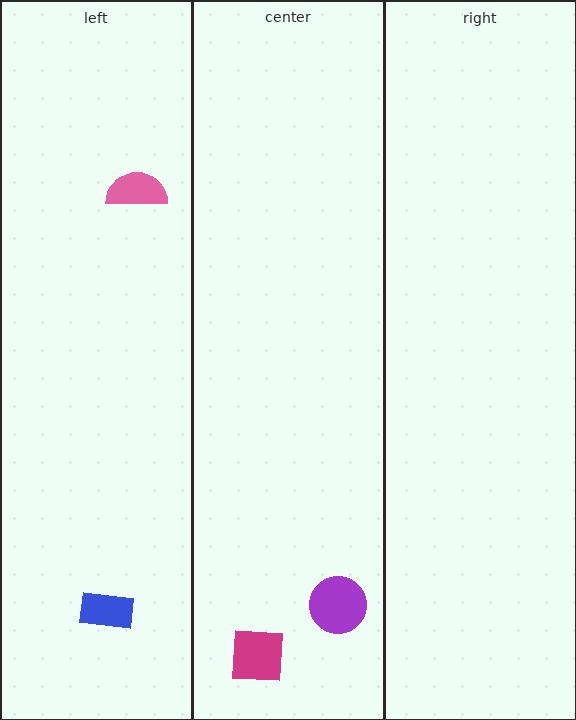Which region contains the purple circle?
The center region.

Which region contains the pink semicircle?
The left region.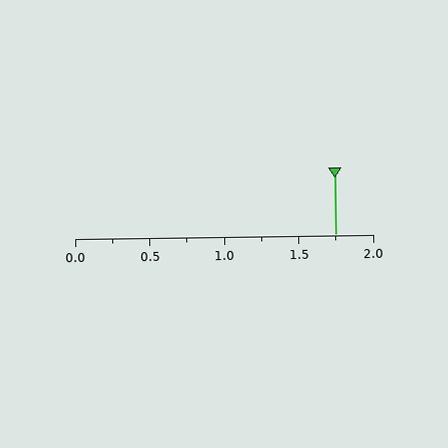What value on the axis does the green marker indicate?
The marker indicates approximately 1.75.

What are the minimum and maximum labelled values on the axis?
The axis runs from 0.0 to 2.0.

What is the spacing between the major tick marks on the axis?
The major ticks are spaced 0.5 apart.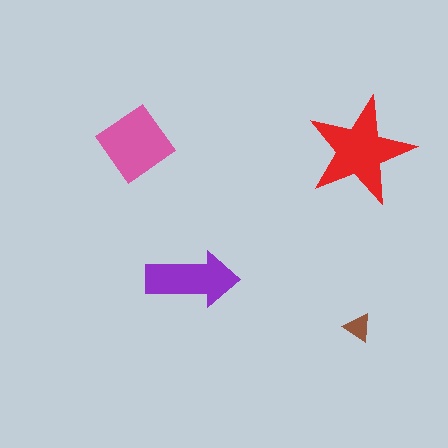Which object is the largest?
The red star.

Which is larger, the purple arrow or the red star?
The red star.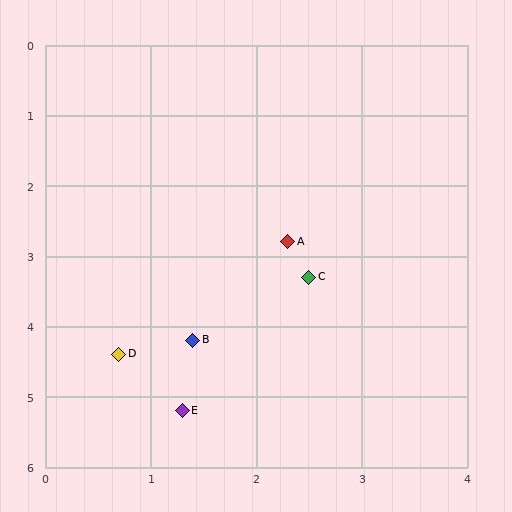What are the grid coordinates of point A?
Point A is at approximately (2.3, 2.8).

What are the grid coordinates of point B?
Point B is at approximately (1.4, 4.2).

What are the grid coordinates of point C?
Point C is at approximately (2.5, 3.3).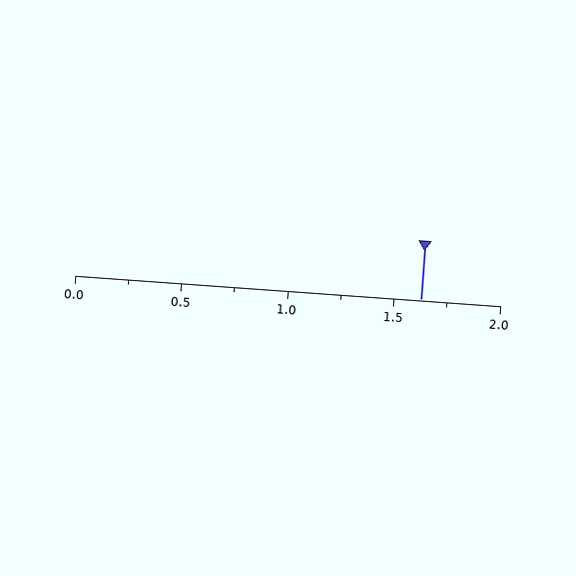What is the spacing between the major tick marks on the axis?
The major ticks are spaced 0.5 apart.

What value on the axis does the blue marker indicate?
The marker indicates approximately 1.62.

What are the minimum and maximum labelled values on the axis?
The axis runs from 0.0 to 2.0.